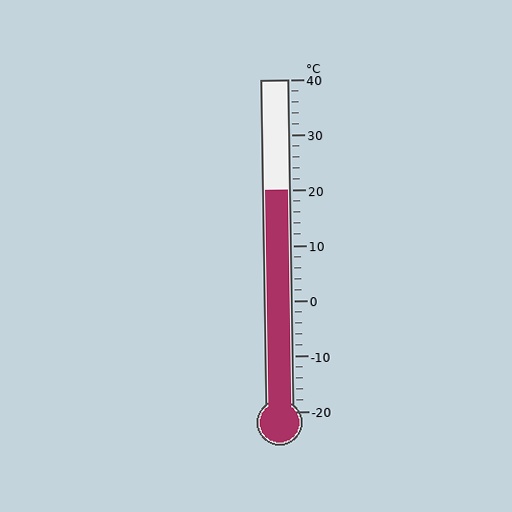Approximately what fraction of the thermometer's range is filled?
The thermometer is filled to approximately 65% of its range.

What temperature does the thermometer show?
The thermometer shows approximately 20°C.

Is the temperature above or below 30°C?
The temperature is below 30°C.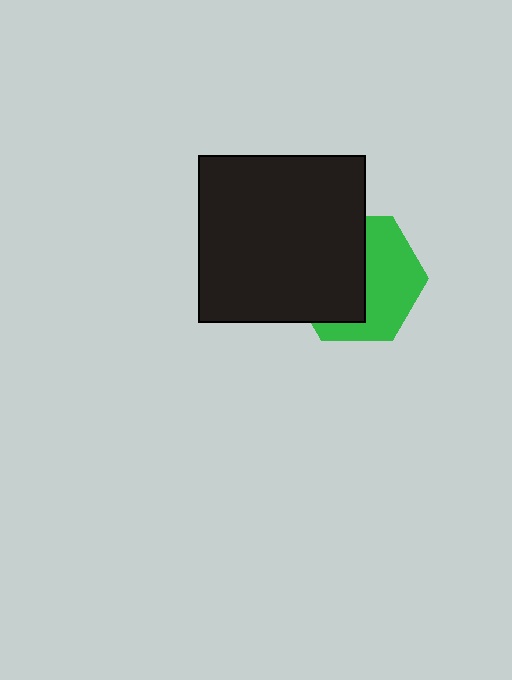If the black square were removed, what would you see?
You would see the complete green hexagon.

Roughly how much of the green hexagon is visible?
About half of it is visible (roughly 49%).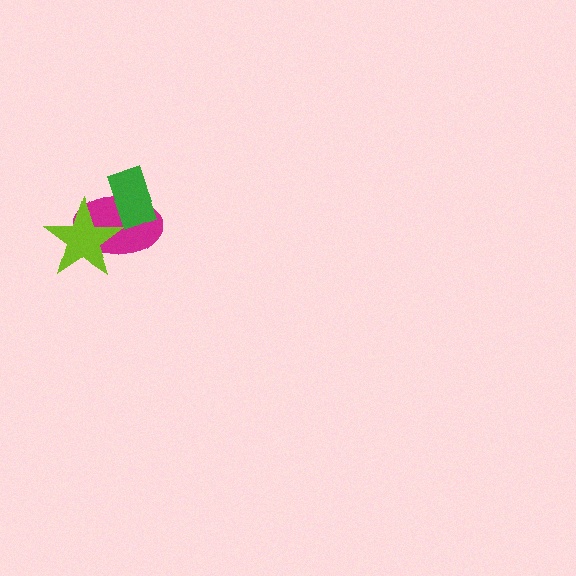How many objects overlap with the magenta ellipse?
2 objects overlap with the magenta ellipse.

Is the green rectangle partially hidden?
No, no other shape covers it.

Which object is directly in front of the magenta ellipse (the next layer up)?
The green rectangle is directly in front of the magenta ellipse.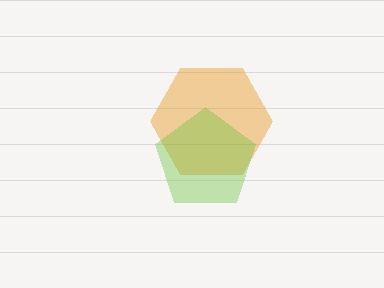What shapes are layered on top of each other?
The layered shapes are: an orange hexagon, a lime pentagon.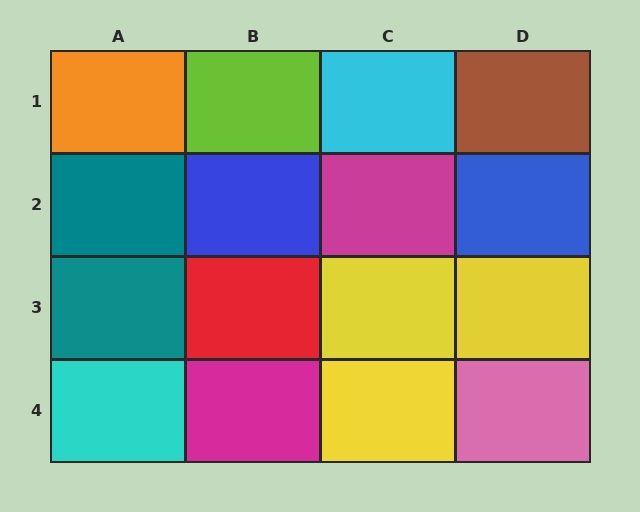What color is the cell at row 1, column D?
Brown.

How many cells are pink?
1 cell is pink.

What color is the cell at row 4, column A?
Cyan.